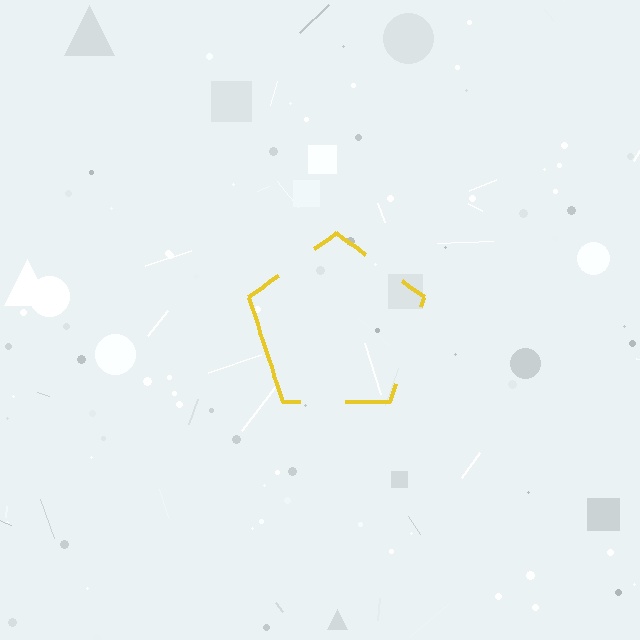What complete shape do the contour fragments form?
The contour fragments form a pentagon.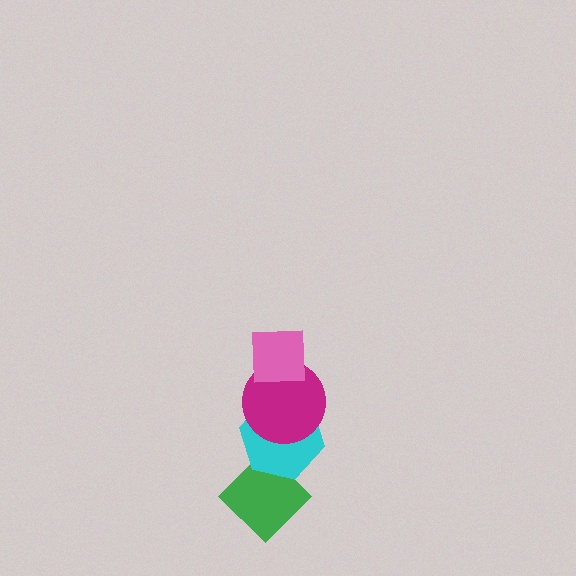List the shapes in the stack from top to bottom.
From top to bottom: the pink square, the magenta circle, the cyan hexagon, the green diamond.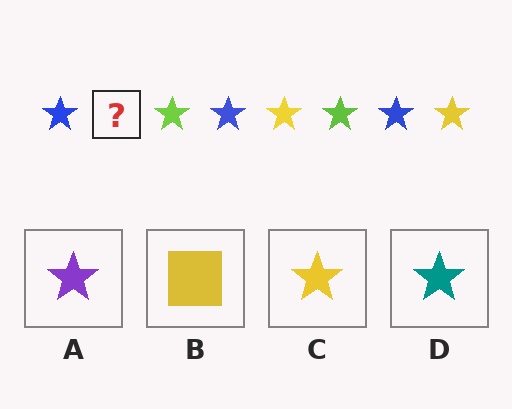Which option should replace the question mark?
Option C.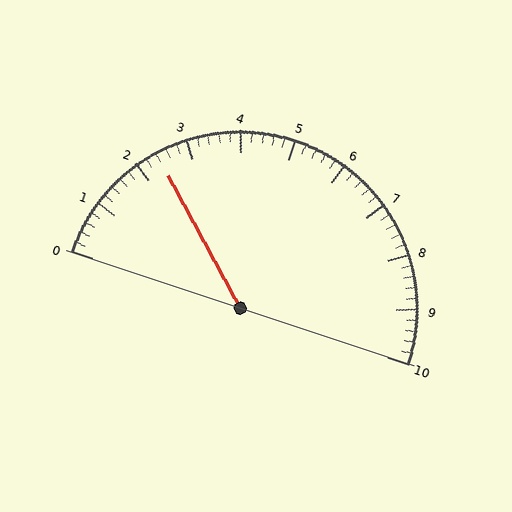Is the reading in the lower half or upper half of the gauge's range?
The reading is in the lower half of the range (0 to 10).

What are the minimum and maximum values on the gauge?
The gauge ranges from 0 to 10.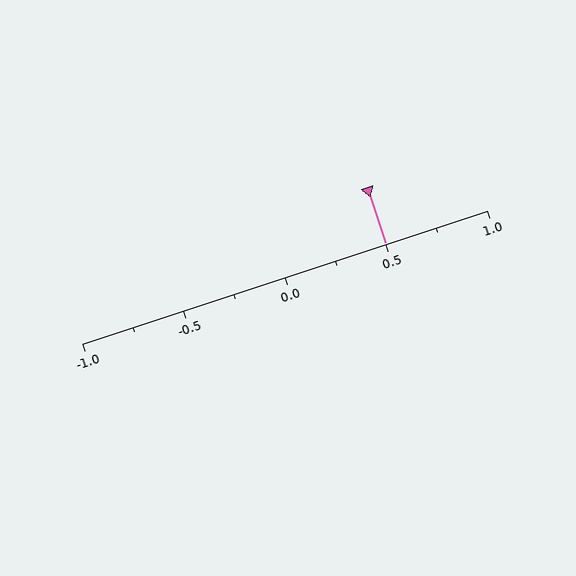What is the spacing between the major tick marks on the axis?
The major ticks are spaced 0.5 apart.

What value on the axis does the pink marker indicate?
The marker indicates approximately 0.5.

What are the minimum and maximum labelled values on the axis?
The axis runs from -1.0 to 1.0.